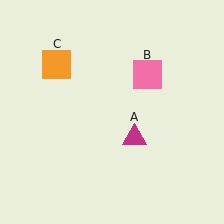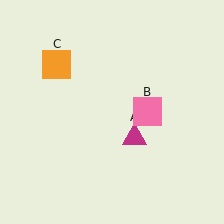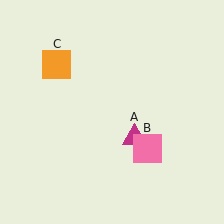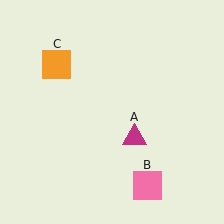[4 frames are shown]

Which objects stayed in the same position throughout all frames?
Magenta triangle (object A) and orange square (object C) remained stationary.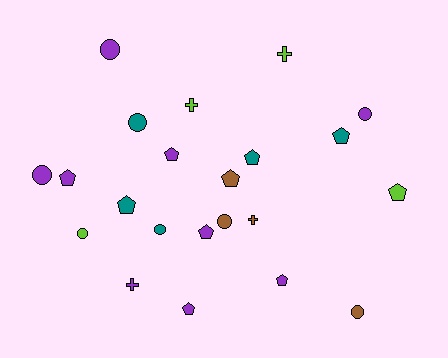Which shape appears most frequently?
Pentagon, with 10 objects.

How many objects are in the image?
There are 22 objects.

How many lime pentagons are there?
There is 1 lime pentagon.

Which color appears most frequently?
Purple, with 9 objects.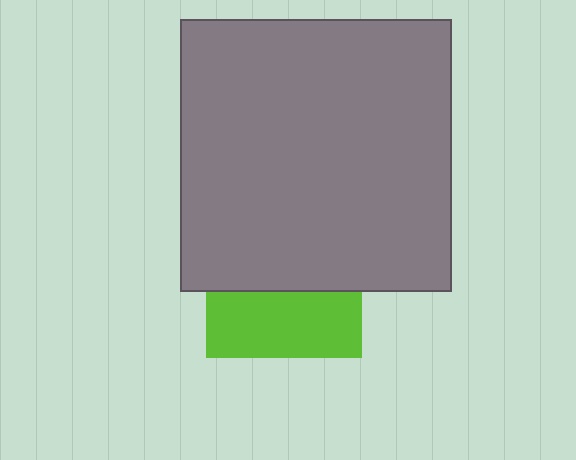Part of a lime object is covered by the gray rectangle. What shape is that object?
It is a square.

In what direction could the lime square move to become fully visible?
The lime square could move down. That would shift it out from behind the gray rectangle entirely.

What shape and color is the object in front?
The object in front is a gray rectangle.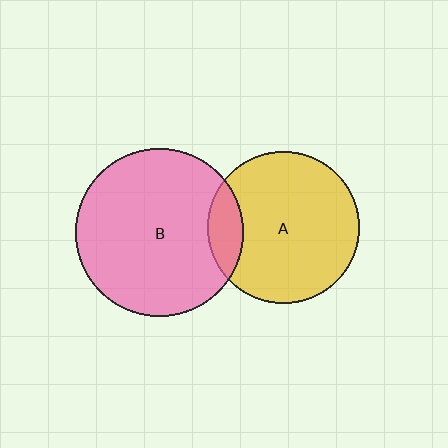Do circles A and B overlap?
Yes.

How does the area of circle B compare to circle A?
Approximately 1.2 times.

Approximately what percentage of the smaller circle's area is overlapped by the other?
Approximately 15%.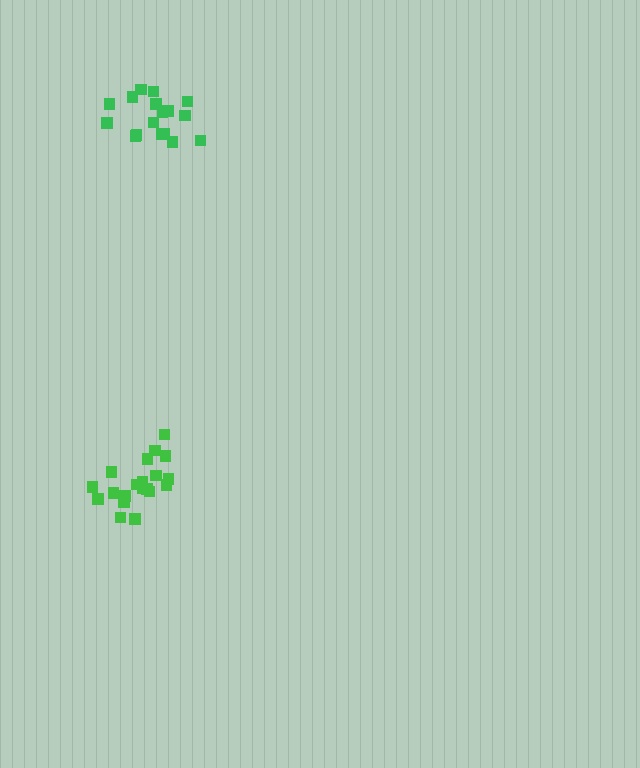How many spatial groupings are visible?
There are 2 spatial groupings.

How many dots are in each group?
Group 1: 20 dots, Group 2: 17 dots (37 total).